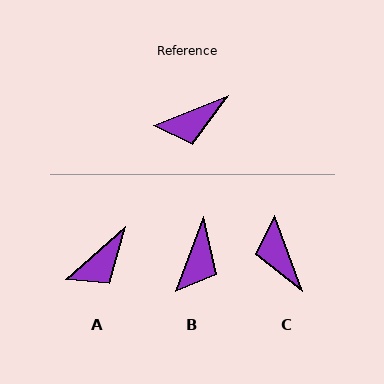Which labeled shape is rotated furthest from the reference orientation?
C, about 91 degrees away.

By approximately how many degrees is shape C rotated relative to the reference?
Approximately 91 degrees clockwise.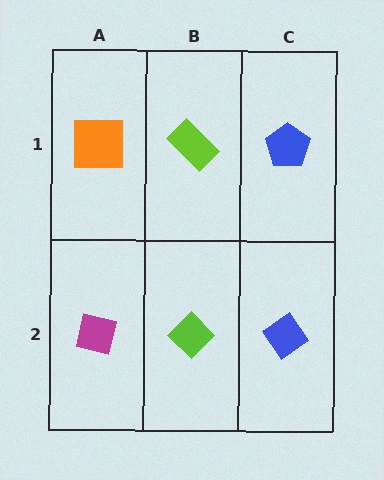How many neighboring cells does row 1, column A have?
2.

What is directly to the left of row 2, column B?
A magenta square.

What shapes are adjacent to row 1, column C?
A blue diamond (row 2, column C), a lime rectangle (row 1, column B).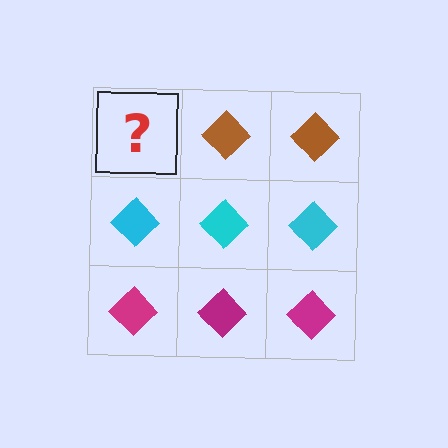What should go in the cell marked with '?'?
The missing cell should contain a brown diamond.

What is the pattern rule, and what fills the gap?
The rule is that each row has a consistent color. The gap should be filled with a brown diamond.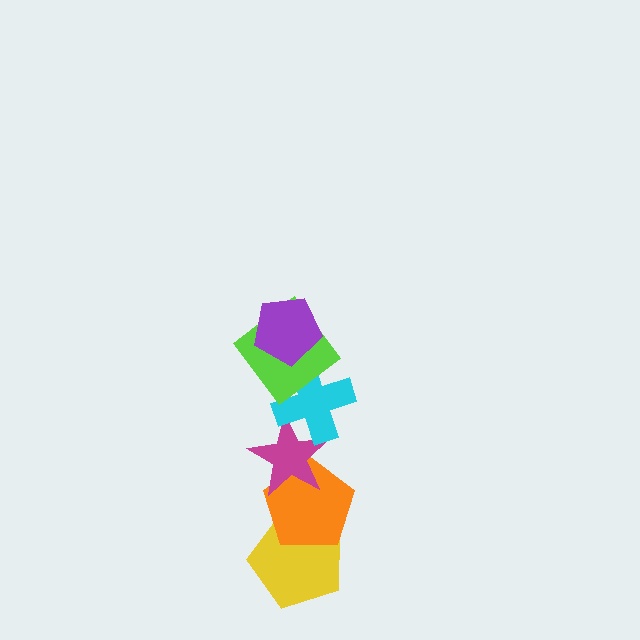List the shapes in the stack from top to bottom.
From top to bottom: the purple pentagon, the lime diamond, the cyan cross, the magenta star, the orange pentagon, the yellow pentagon.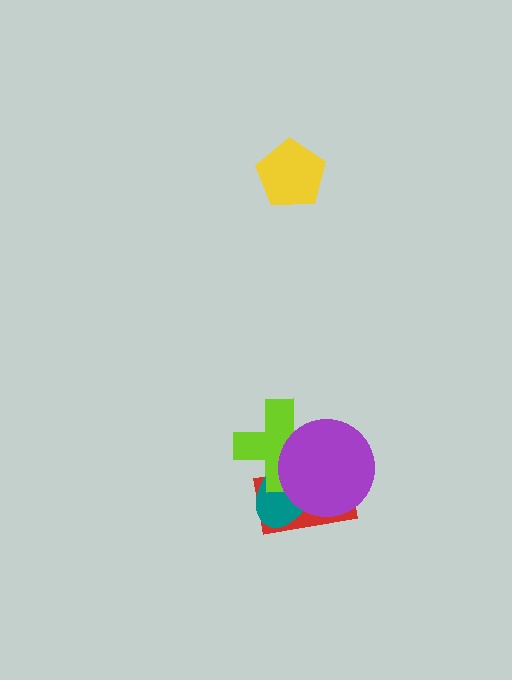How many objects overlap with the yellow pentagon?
0 objects overlap with the yellow pentagon.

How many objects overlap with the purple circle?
3 objects overlap with the purple circle.